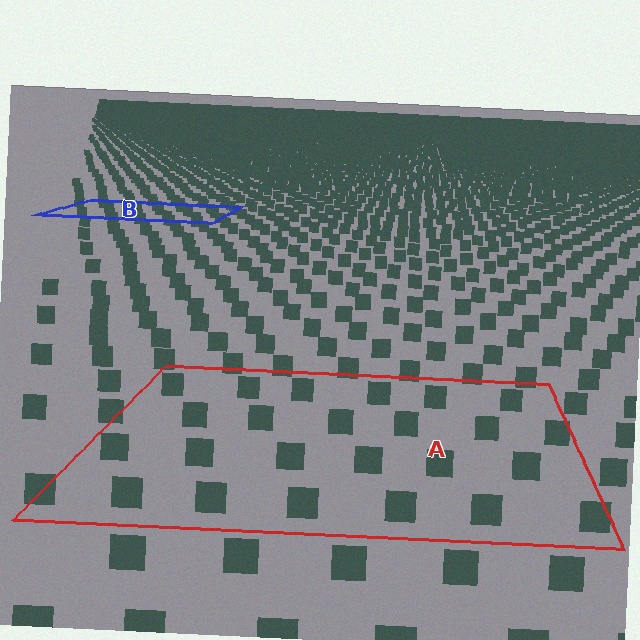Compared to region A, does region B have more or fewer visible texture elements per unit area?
Region B has more texture elements per unit area — they are packed more densely because it is farther away.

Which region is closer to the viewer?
Region A is closer. The texture elements there are larger and more spread out.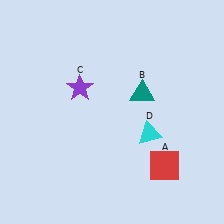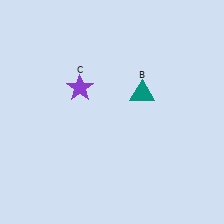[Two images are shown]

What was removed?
The cyan triangle (D), the red square (A) were removed in Image 2.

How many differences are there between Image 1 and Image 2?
There are 2 differences between the two images.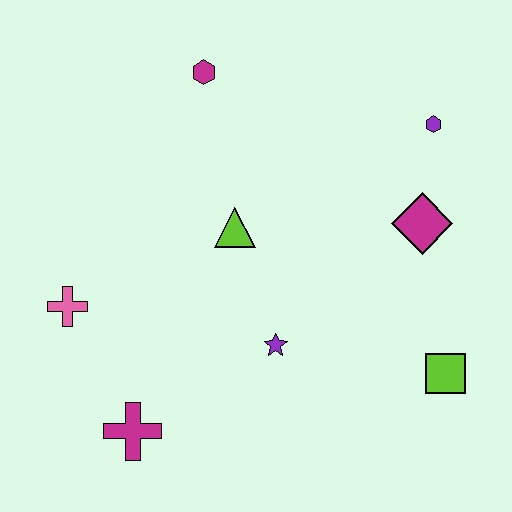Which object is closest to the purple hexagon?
The magenta diamond is closest to the purple hexagon.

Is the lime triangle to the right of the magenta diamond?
No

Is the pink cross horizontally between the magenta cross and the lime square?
No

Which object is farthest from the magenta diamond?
The pink cross is farthest from the magenta diamond.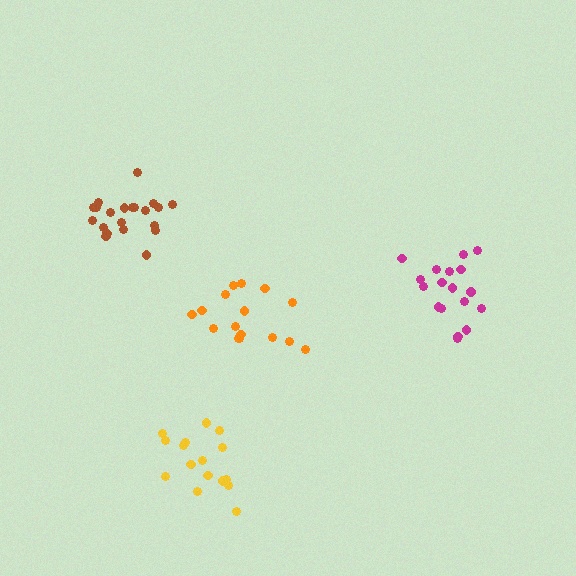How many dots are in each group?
Group 1: 16 dots, Group 2: 18 dots, Group 3: 21 dots, Group 4: 16 dots (71 total).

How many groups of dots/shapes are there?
There are 4 groups.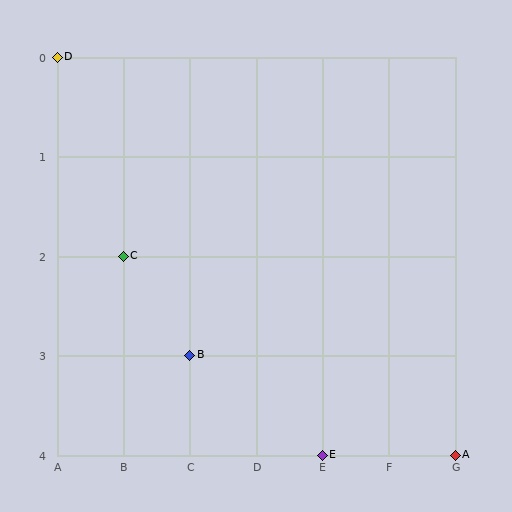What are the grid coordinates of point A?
Point A is at grid coordinates (G, 4).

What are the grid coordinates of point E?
Point E is at grid coordinates (E, 4).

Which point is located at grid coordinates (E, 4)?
Point E is at (E, 4).